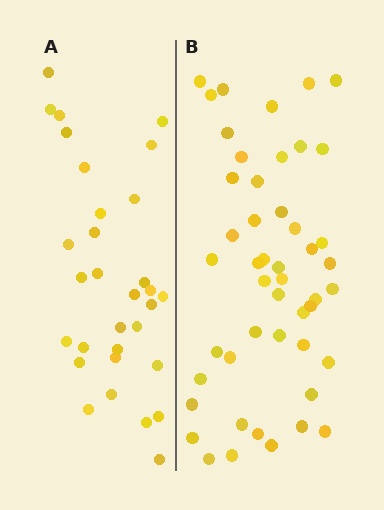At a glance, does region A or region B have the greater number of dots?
Region B (the right region) has more dots.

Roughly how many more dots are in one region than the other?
Region B has approximately 15 more dots than region A.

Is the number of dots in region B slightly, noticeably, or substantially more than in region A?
Region B has substantially more. The ratio is roughly 1.5 to 1.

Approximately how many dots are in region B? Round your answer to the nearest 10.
About 50 dots. (The exact count is 48, which rounds to 50.)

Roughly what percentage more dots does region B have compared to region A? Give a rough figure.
About 55% more.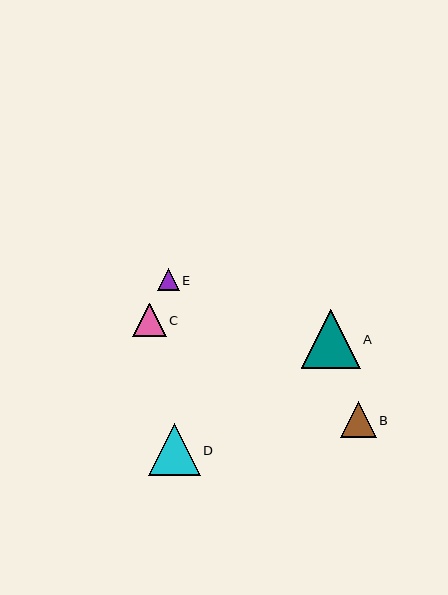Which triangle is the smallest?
Triangle E is the smallest with a size of approximately 22 pixels.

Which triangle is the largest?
Triangle A is the largest with a size of approximately 58 pixels.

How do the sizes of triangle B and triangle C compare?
Triangle B and triangle C are approximately the same size.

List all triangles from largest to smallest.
From largest to smallest: A, D, B, C, E.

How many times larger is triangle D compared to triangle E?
Triangle D is approximately 2.4 times the size of triangle E.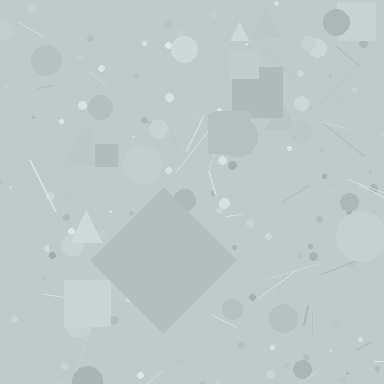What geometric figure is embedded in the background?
A diamond is embedded in the background.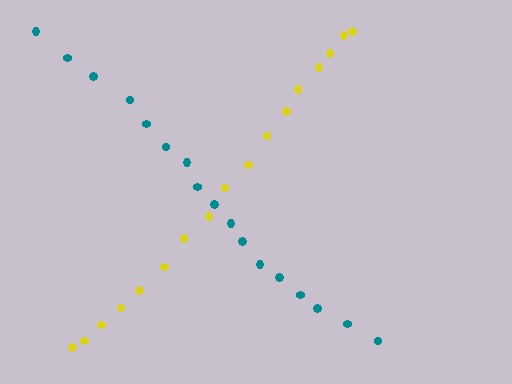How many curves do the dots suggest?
There are 2 distinct paths.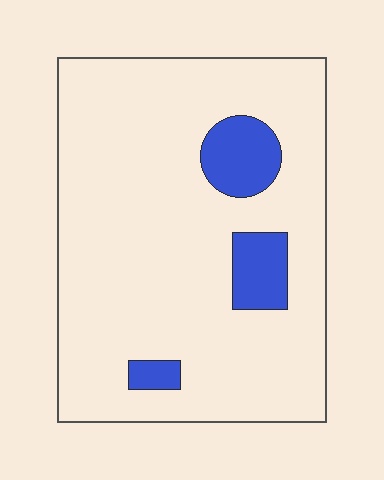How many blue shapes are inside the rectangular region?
3.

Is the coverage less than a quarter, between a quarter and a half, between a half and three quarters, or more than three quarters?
Less than a quarter.